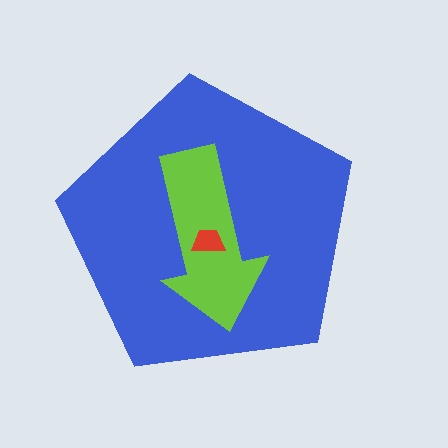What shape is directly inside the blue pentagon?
The lime arrow.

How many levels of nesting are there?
3.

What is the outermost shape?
The blue pentagon.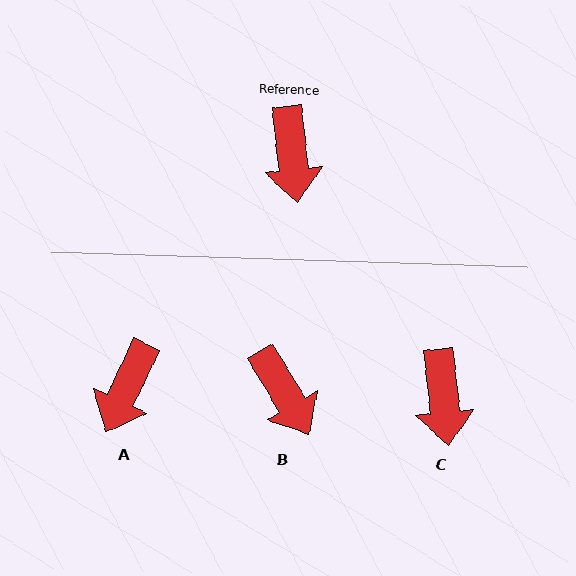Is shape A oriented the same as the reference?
No, it is off by about 31 degrees.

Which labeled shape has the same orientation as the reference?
C.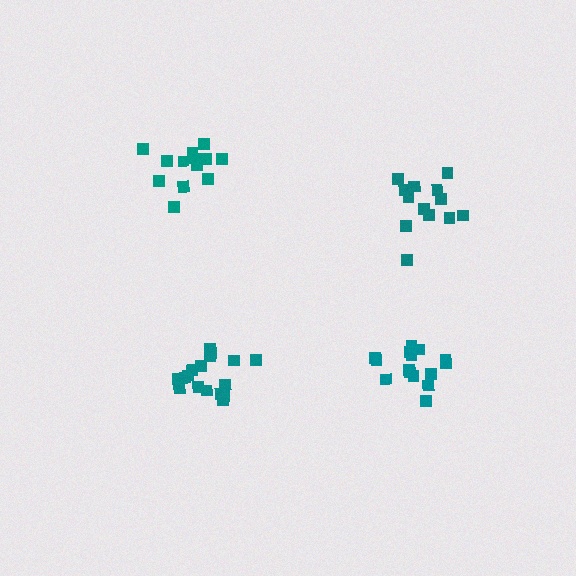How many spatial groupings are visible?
There are 4 spatial groupings.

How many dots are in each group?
Group 1: 13 dots, Group 2: 14 dots, Group 3: 17 dots, Group 4: 15 dots (59 total).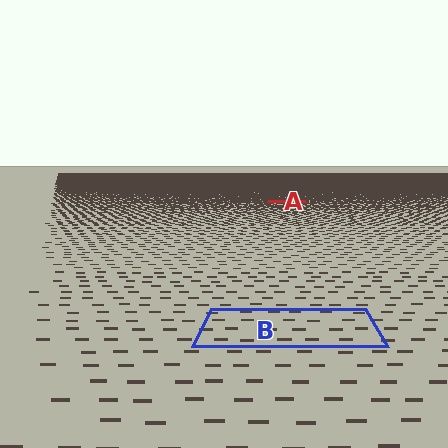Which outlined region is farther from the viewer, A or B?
Region A is farther from the viewer — the texture elements inside it appear smaller and more densely packed.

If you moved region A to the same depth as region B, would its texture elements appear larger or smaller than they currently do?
They would appear larger. At a closer depth, the same texture elements are projected at a bigger on-screen size.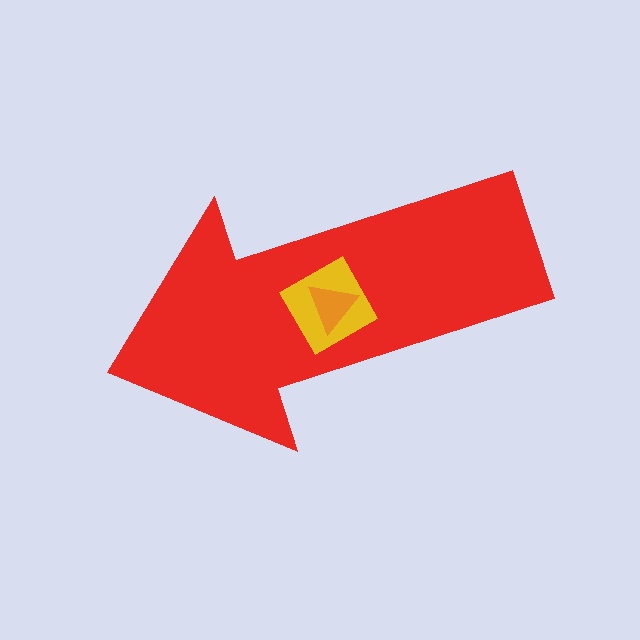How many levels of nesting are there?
3.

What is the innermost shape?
The orange triangle.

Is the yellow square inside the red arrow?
Yes.